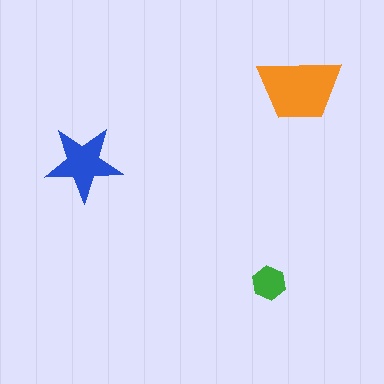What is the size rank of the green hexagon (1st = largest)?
3rd.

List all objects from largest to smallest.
The orange trapezoid, the blue star, the green hexagon.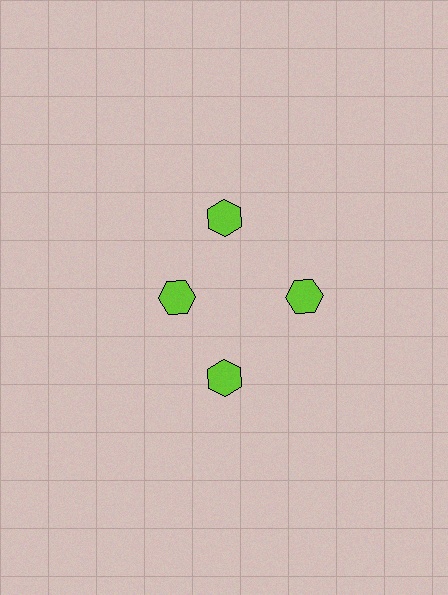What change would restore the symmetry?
The symmetry would be restored by moving it outward, back onto the ring so that all 4 hexagons sit at equal angles and equal distance from the center.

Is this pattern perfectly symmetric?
No. The 4 lime hexagons are arranged in a ring, but one element near the 9 o'clock position is pulled inward toward the center, breaking the 4-fold rotational symmetry.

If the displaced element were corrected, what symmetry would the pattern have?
It would have 4-fold rotational symmetry — the pattern would map onto itself every 90 degrees.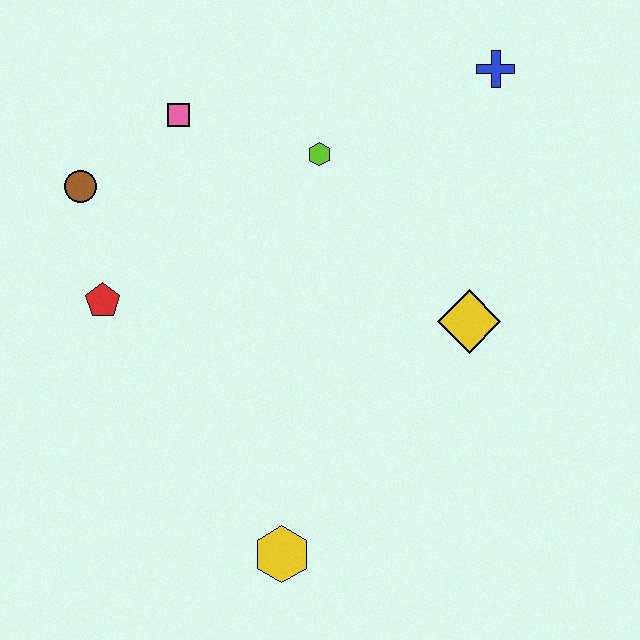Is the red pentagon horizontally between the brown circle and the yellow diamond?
Yes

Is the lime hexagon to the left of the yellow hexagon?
No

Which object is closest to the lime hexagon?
The pink square is closest to the lime hexagon.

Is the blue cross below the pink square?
No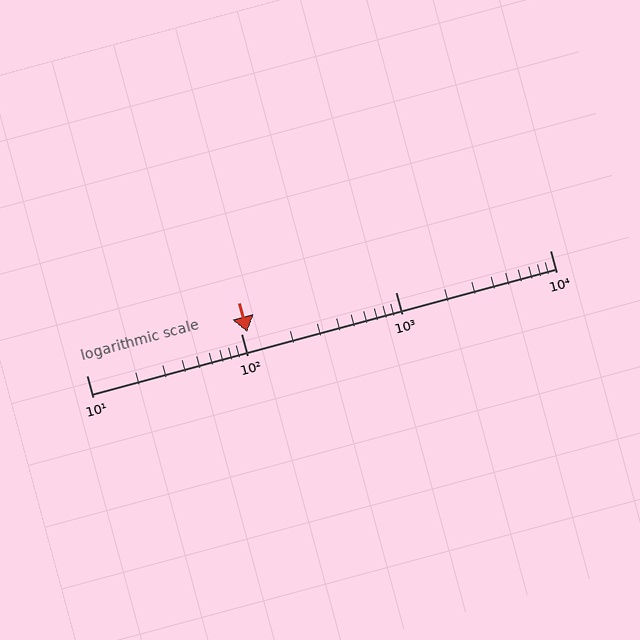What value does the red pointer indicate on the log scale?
The pointer indicates approximately 110.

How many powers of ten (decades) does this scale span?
The scale spans 3 decades, from 10 to 10000.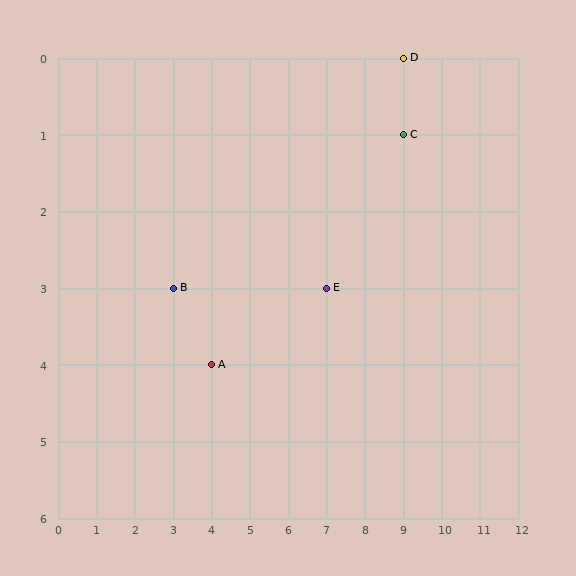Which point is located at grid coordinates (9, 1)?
Point C is at (9, 1).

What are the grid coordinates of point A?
Point A is at grid coordinates (4, 4).